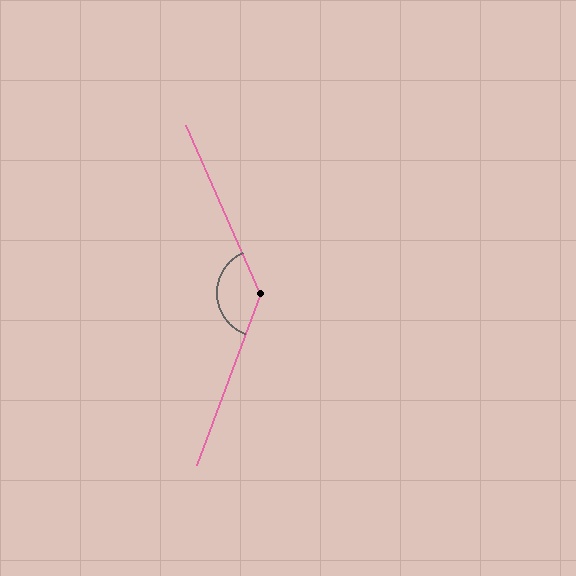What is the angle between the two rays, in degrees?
Approximately 136 degrees.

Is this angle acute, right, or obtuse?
It is obtuse.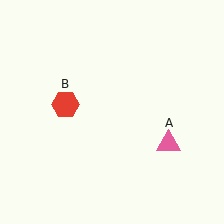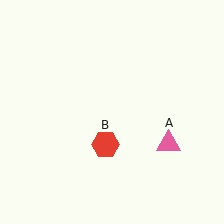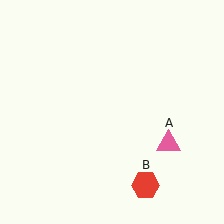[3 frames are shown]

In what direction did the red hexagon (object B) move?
The red hexagon (object B) moved down and to the right.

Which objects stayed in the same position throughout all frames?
Pink triangle (object A) remained stationary.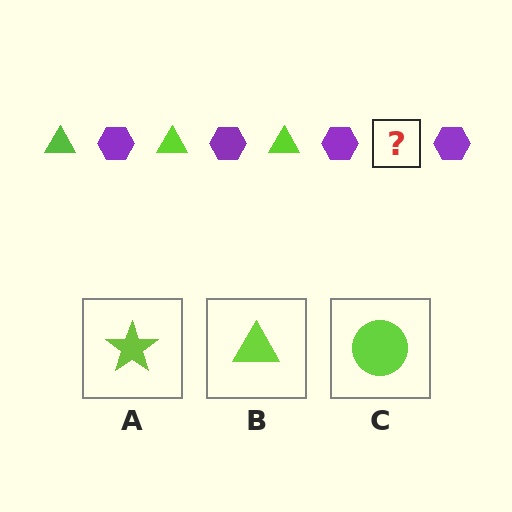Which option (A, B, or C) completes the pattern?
B.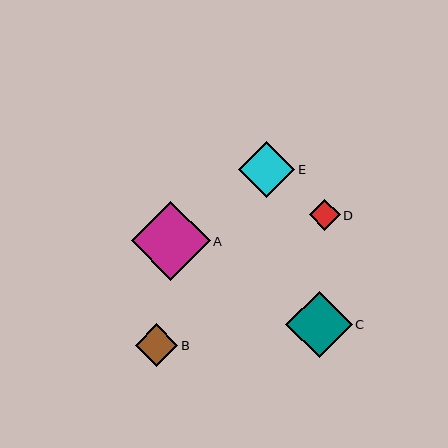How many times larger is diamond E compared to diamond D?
Diamond E is approximately 1.8 times the size of diamond D.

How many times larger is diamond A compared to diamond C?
Diamond A is approximately 1.2 times the size of diamond C.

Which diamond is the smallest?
Diamond D is the smallest with a size of approximately 31 pixels.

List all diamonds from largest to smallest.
From largest to smallest: A, C, E, B, D.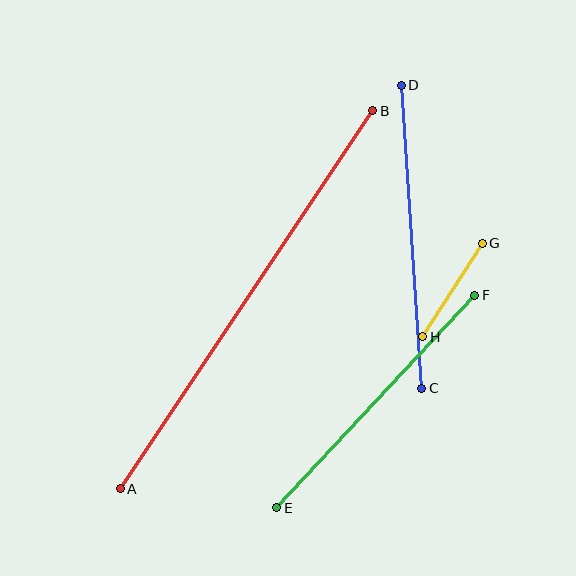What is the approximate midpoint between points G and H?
The midpoint is at approximately (453, 290) pixels.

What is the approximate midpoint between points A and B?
The midpoint is at approximately (246, 300) pixels.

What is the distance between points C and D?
The distance is approximately 304 pixels.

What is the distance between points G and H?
The distance is approximately 111 pixels.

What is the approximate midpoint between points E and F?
The midpoint is at approximately (376, 402) pixels.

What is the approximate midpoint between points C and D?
The midpoint is at approximately (412, 237) pixels.